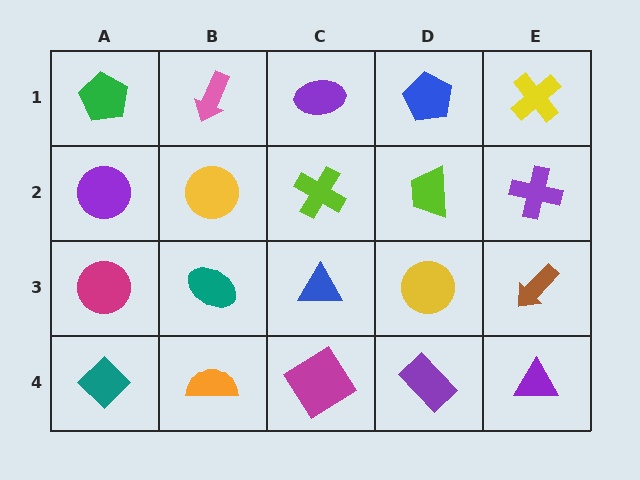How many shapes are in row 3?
5 shapes.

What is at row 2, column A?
A purple circle.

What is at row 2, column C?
A lime cross.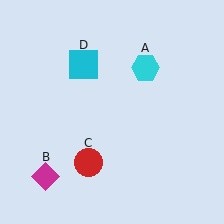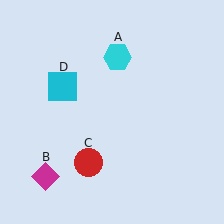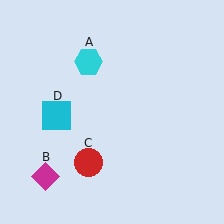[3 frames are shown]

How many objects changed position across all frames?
2 objects changed position: cyan hexagon (object A), cyan square (object D).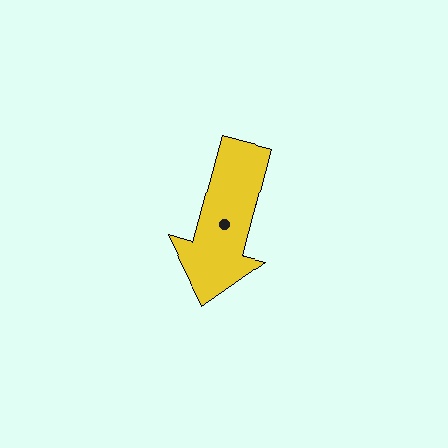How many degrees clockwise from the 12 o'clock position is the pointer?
Approximately 195 degrees.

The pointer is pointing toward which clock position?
Roughly 6 o'clock.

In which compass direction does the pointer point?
South.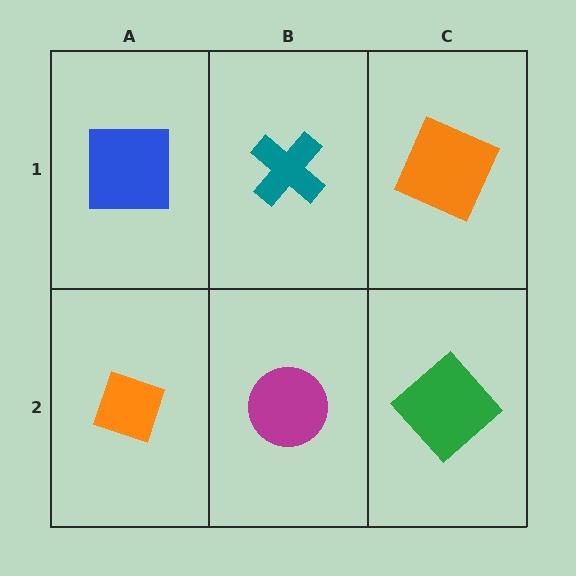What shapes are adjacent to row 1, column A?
An orange diamond (row 2, column A), a teal cross (row 1, column B).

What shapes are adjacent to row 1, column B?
A magenta circle (row 2, column B), a blue square (row 1, column A), an orange square (row 1, column C).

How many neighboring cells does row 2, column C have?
2.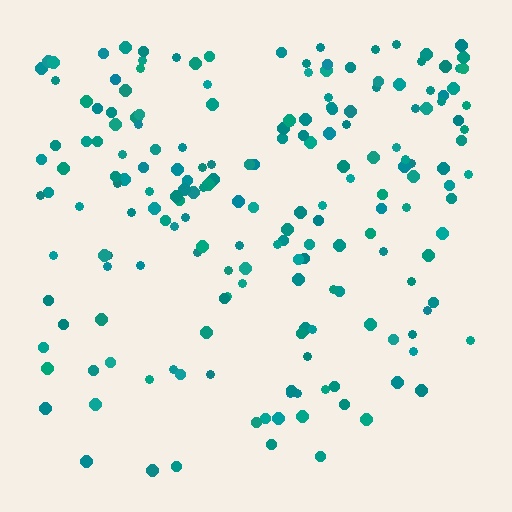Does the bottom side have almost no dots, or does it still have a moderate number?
Still a moderate number, just noticeably fewer than the top.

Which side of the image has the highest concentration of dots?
The top.